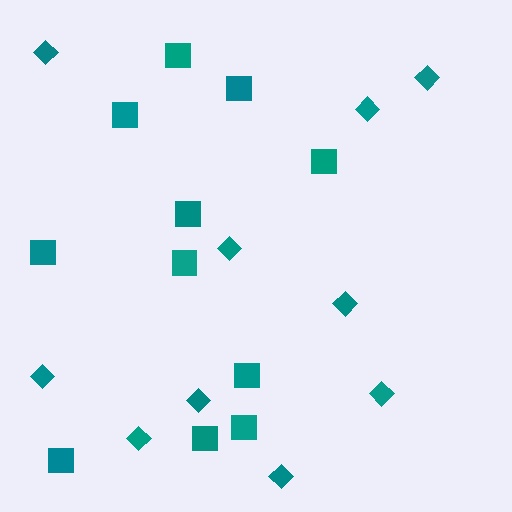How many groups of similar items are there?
There are 2 groups: one group of squares (11) and one group of diamonds (10).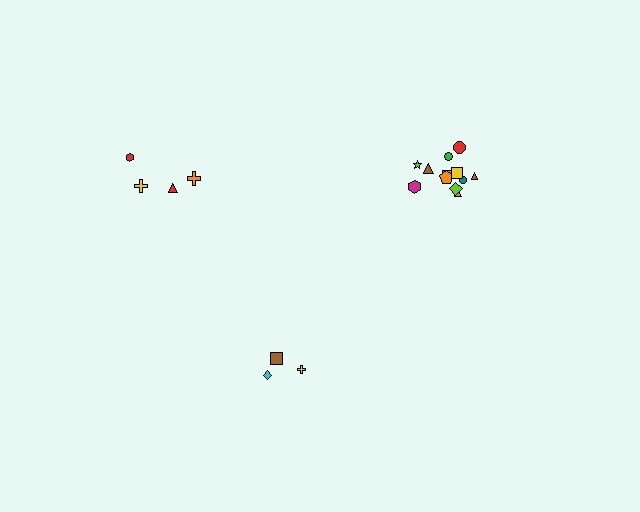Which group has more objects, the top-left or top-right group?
The top-right group.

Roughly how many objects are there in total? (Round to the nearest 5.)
Roughly 20 objects in total.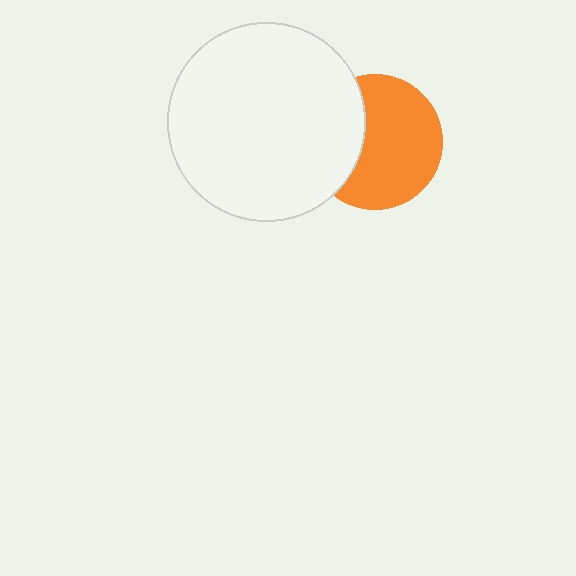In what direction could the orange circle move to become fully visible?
The orange circle could move right. That would shift it out from behind the white circle entirely.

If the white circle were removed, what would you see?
You would see the complete orange circle.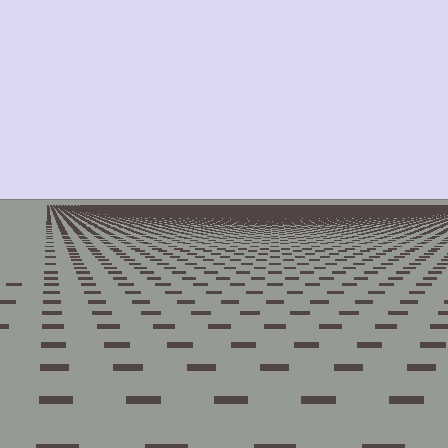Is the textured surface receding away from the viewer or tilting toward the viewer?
The surface is receding away from the viewer. Texture elements get smaller and denser toward the top.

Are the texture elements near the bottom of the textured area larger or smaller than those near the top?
Larger. Near the bottom, elements are closer to the viewer and appear at a bigger on-screen size.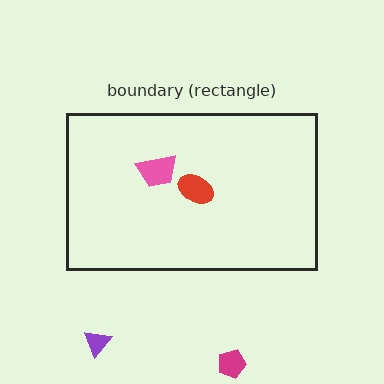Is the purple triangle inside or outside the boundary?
Outside.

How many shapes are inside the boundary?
2 inside, 2 outside.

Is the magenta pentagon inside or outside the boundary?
Outside.